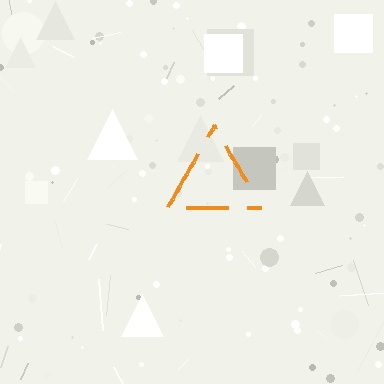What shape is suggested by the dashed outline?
The dashed outline suggests a triangle.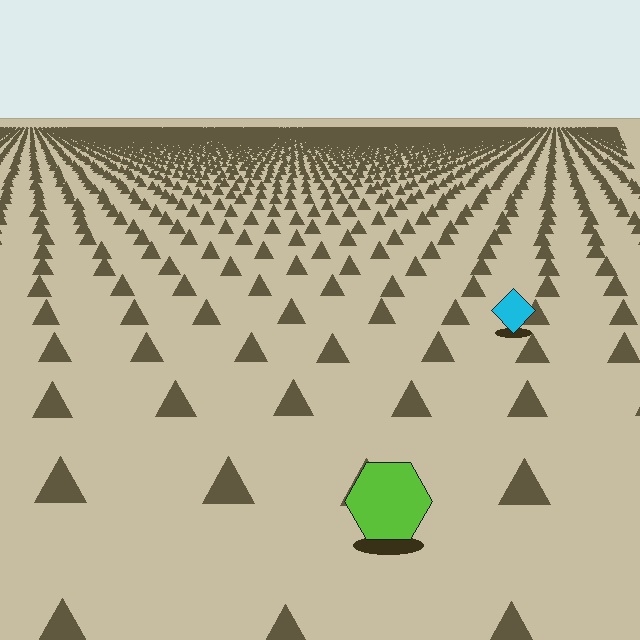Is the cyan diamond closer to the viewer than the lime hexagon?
No. The lime hexagon is closer — you can tell from the texture gradient: the ground texture is coarser near it.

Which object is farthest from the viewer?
The cyan diamond is farthest from the viewer. It appears smaller and the ground texture around it is denser.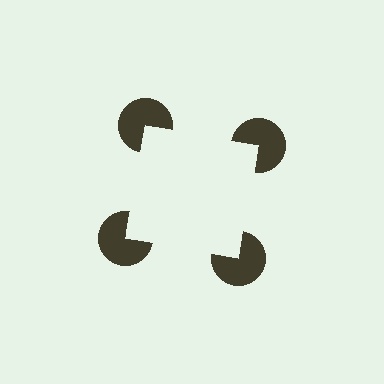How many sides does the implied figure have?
4 sides.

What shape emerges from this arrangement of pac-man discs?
An illusory square — its edges are inferred from the aligned wedge cuts in the pac-man discs, not physically drawn.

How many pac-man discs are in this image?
There are 4 — one at each vertex of the illusory square.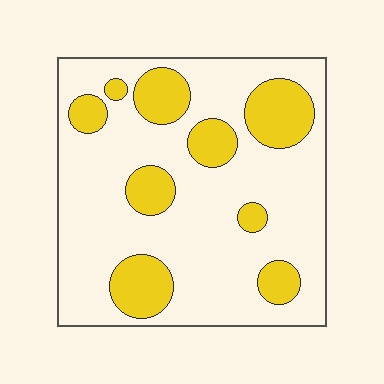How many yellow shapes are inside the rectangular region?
9.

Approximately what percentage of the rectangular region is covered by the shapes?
Approximately 25%.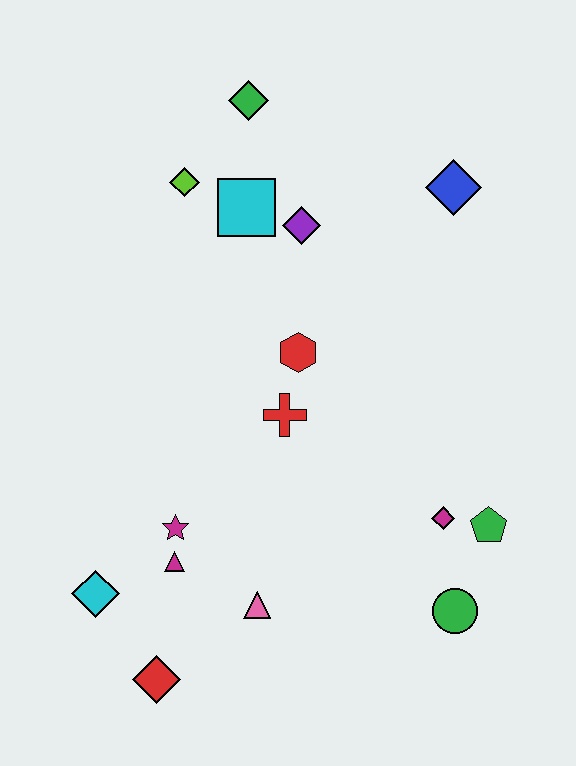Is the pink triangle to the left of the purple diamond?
Yes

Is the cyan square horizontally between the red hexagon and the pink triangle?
No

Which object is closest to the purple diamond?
The cyan square is closest to the purple diamond.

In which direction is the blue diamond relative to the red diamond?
The blue diamond is above the red diamond.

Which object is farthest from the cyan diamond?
The blue diamond is farthest from the cyan diamond.